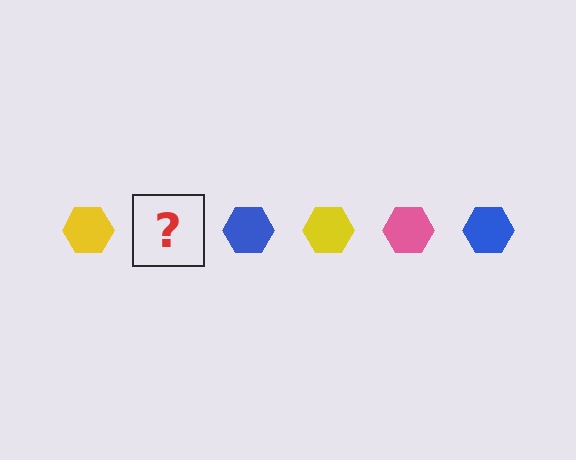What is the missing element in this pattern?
The missing element is a pink hexagon.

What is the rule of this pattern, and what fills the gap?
The rule is that the pattern cycles through yellow, pink, blue hexagons. The gap should be filled with a pink hexagon.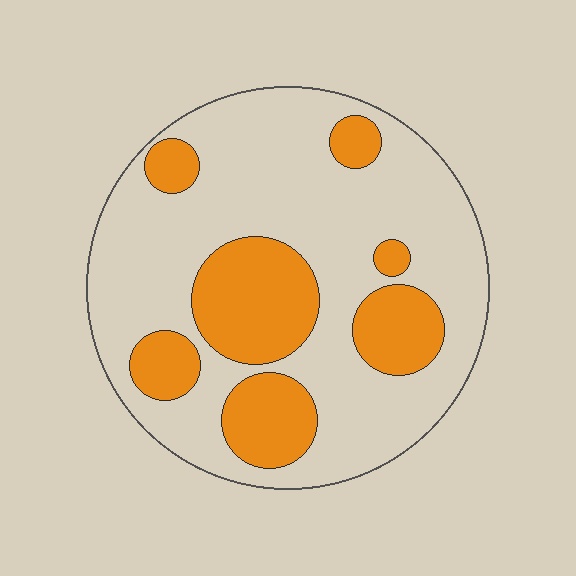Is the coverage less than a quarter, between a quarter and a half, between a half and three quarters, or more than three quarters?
Between a quarter and a half.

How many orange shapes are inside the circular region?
7.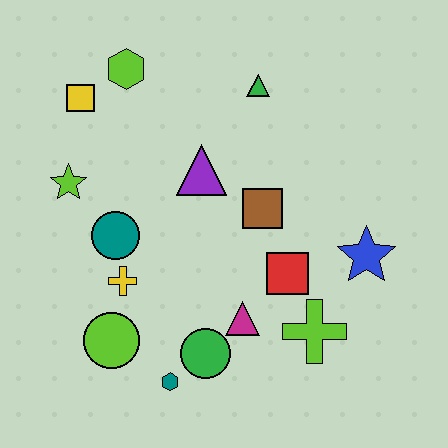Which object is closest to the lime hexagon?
The yellow square is closest to the lime hexagon.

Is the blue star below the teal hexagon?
No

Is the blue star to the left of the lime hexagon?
No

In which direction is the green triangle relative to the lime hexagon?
The green triangle is to the right of the lime hexagon.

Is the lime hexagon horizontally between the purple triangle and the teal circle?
Yes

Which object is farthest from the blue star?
The yellow square is farthest from the blue star.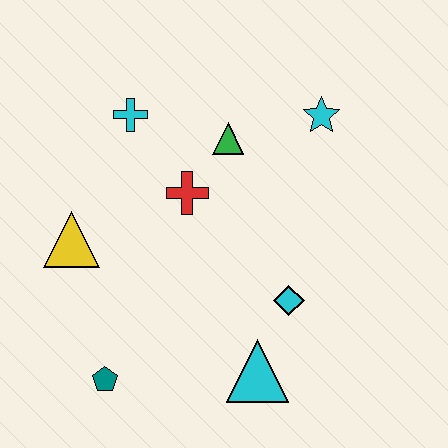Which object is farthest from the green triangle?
The teal pentagon is farthest from the green triangle.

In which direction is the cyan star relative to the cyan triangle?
The cyan star is above the cyan triangle.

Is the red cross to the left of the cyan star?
Yes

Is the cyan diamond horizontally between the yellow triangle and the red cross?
No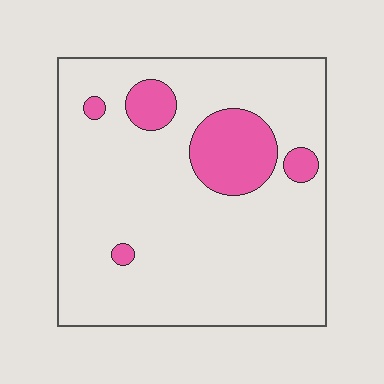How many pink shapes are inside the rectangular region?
5.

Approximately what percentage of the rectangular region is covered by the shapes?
Approximately 15%.